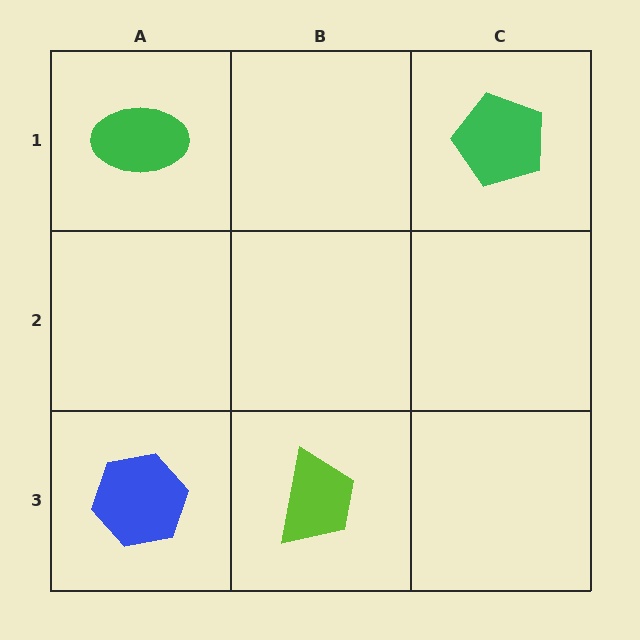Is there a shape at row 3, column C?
No, that cell is empty.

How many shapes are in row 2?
0 shapes.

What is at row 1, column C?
A green pentagon.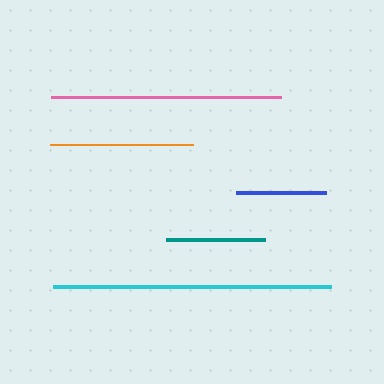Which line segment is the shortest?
The blue line is the shortest at approximately 90 pixels.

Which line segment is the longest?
The cyan line is the longest at approximately 278 pixels.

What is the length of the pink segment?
The pink segment is approximately 230 pixels long.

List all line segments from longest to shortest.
From longest to shortest: cyan, pink, orange, teal, blue.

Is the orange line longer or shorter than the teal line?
The orange line is longer than the teal line.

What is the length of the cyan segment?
The cyan segment is approximately 278 pixels long.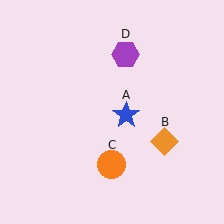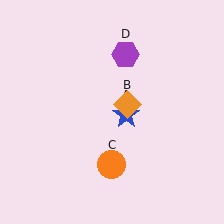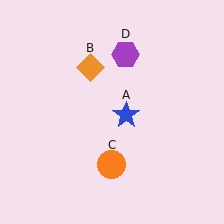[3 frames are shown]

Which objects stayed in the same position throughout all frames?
Blue star (object A) and orange circle (object C) and purple hexagon (object D) remained stationary.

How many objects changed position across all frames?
1 object changed position: orange diamond (object B).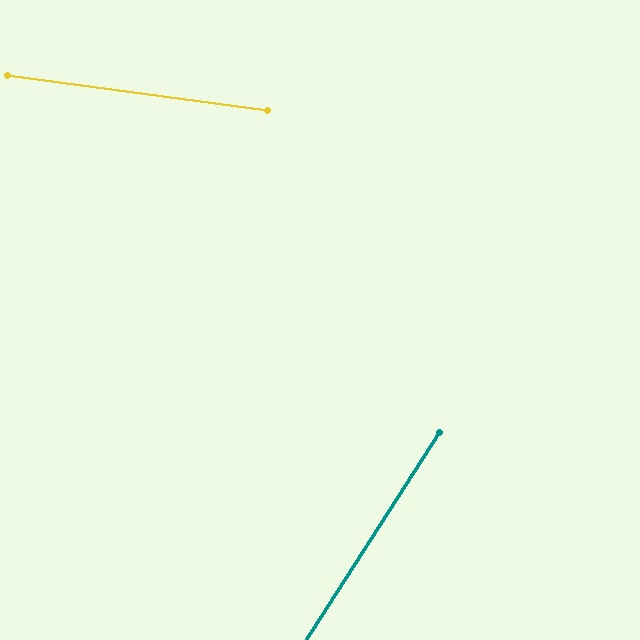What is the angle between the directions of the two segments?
Approximately 65 degrees.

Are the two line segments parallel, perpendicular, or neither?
Neither parallel nor perpendicular — they differ by about 65°.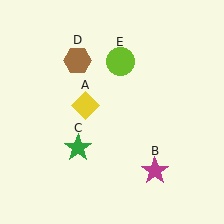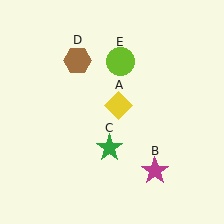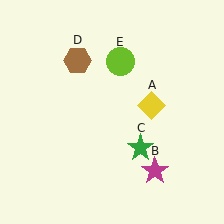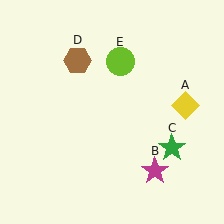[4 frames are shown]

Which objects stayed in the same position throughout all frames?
Magenta star (object B) and brown hexagon (object D) and lime circle (object E) remained stationary.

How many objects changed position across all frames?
2 objects changed position: yellow diamond (object A), green star (object C).